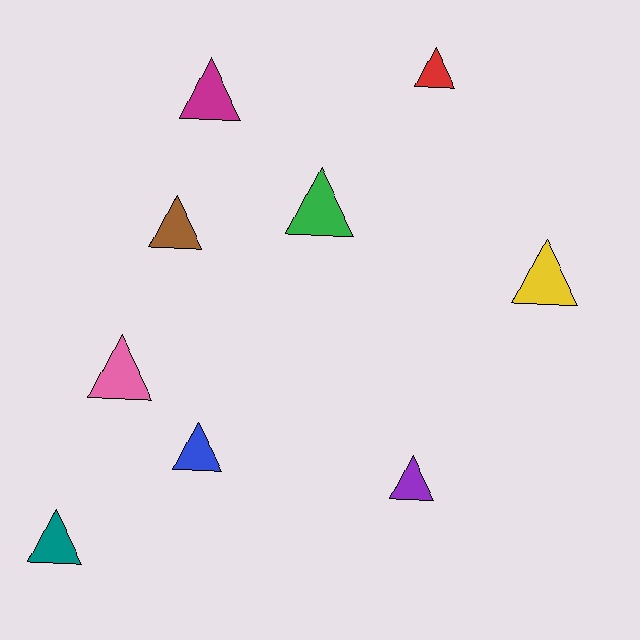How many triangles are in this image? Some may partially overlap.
There are 9 triangles.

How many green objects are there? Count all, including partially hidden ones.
There is 1 green object.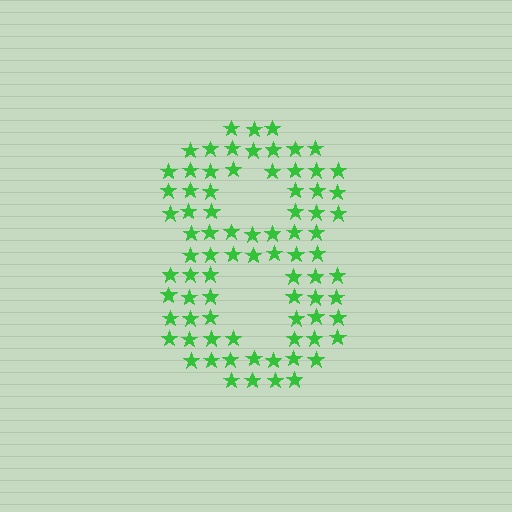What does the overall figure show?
The overall figure shows the digit 8.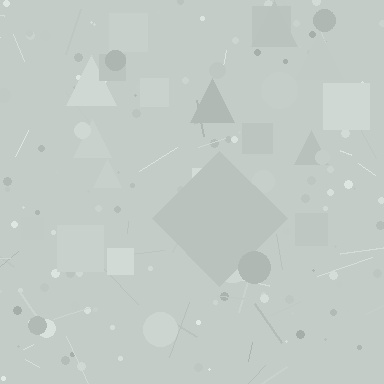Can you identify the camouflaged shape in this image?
The camouflaged shape is a diamond.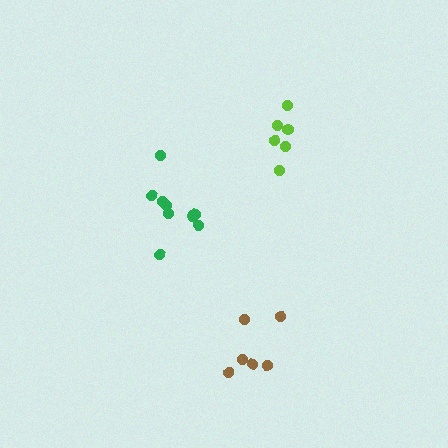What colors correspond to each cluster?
The clusters are colored: green, lime, brown.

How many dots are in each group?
Group 1: 9 dots, Group 2: 6 dots, Group 3: 6 dots (21 total).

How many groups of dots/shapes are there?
There are 3 groups.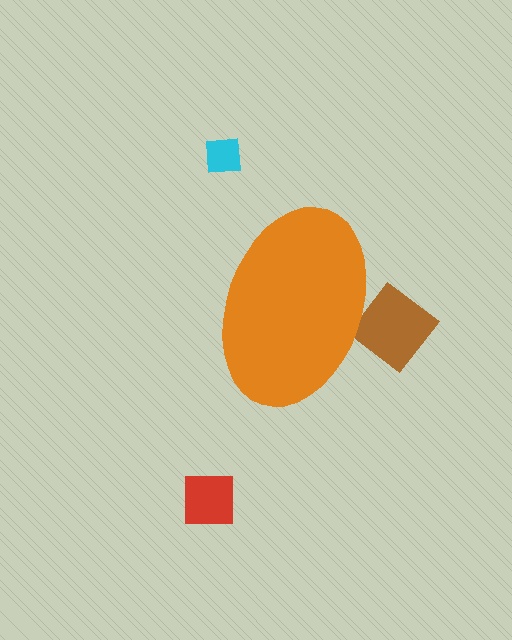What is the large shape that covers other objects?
An orange ellipse.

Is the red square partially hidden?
No, the red square is fully visible.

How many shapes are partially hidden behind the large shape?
1 shape is partially hidden.